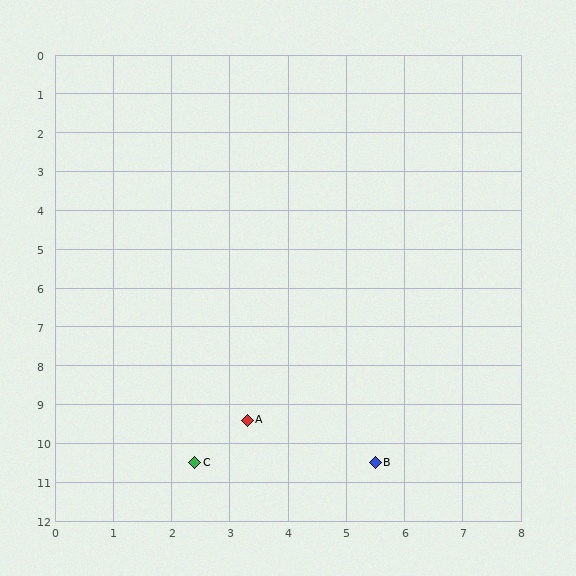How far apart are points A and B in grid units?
Points A and B are about 2.5 grid units apart.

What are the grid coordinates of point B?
Point B is at approximately (5.5, 10.5).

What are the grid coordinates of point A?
Point A is at approximately (3.3, 9.4).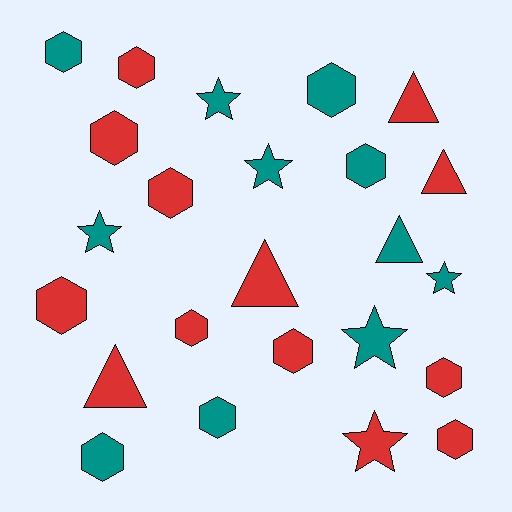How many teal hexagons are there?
There are 5 teal hexagons.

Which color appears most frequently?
Red, with 13 objects.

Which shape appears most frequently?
Hexagon, with 13 objects.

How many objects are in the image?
There are 24 objects.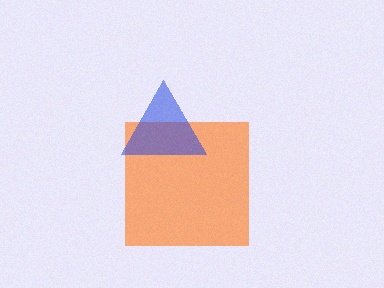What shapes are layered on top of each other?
The layered shapes are: an orange square, a blue triangle.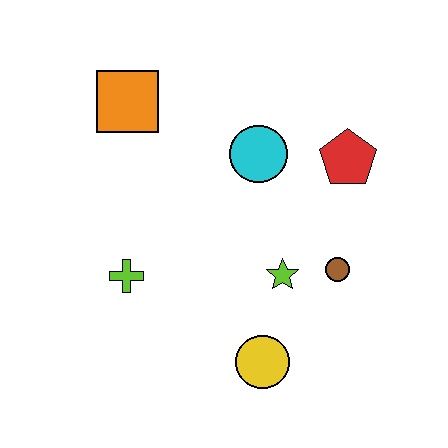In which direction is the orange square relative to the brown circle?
The orange square is to the left of the brown circle.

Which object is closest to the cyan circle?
The red pentagon is closest to the cyan circle.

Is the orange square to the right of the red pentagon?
No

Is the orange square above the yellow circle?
Yes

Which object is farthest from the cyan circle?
The yellow circle is farthest from the cyan circle.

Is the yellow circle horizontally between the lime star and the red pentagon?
No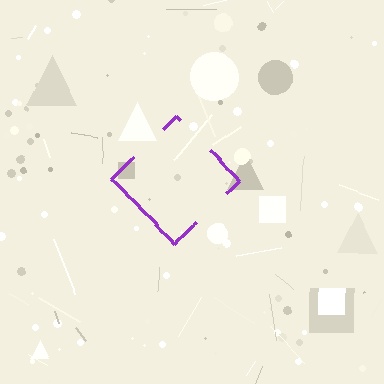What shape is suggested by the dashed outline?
The dashed outline suggests a diamond.